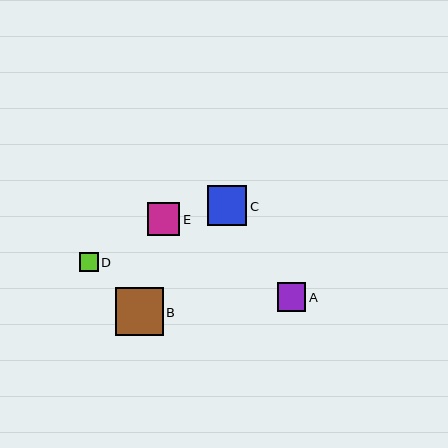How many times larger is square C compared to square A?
Square C is approximately 1.4 times the size of square A.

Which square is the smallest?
Square D is the smallest with a size of approximately 19 pixels.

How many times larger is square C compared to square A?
Square C is approximately 1.4 times the size of square A.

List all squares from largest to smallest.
From largest to smallest: B, C, E, A, D.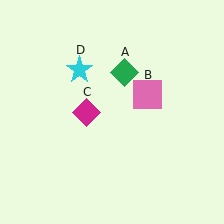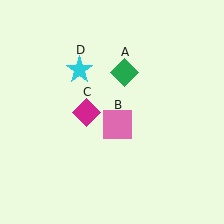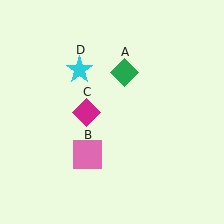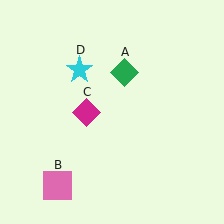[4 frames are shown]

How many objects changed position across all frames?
1 object changed position: pink square (object B).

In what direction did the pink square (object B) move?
The pink square (object B) moved down and to the left.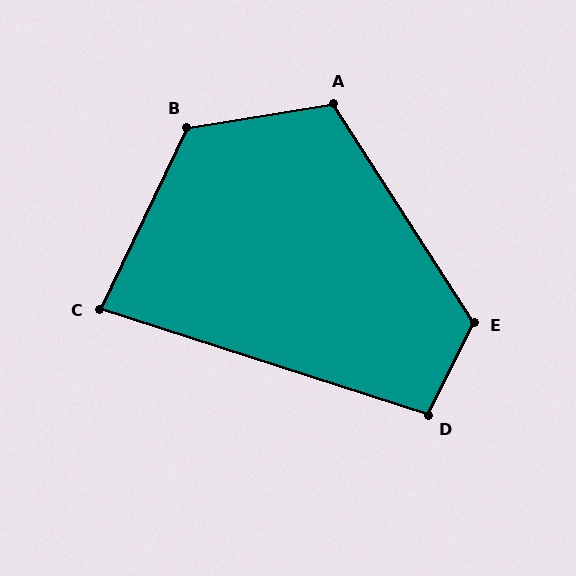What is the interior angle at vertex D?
Approximately 98 degrees (obtuse).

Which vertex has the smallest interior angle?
C, at approximately 82 degrees.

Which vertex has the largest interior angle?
B, at approximately 125 degrees.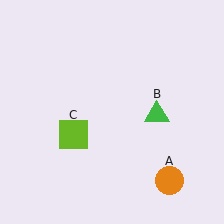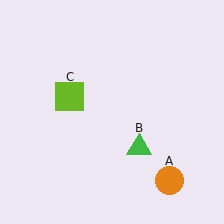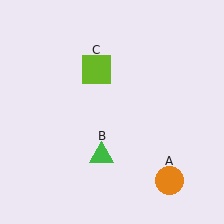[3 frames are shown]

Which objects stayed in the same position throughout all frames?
Orange circle (object A) remained stationary.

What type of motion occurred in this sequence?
The green triangle (object B), lime square (object C) rotated clockwise around the center of the scene.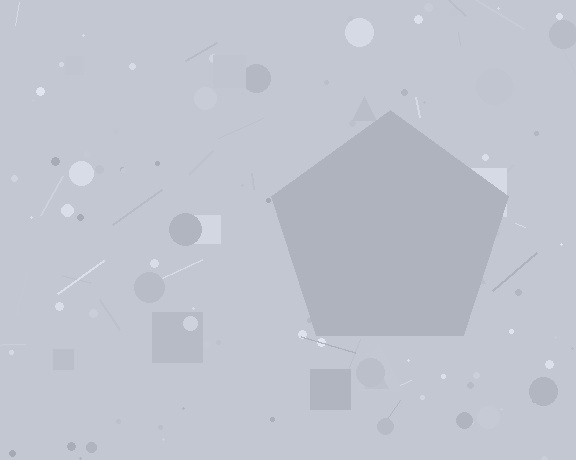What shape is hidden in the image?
A pentagon is hidden in the image.